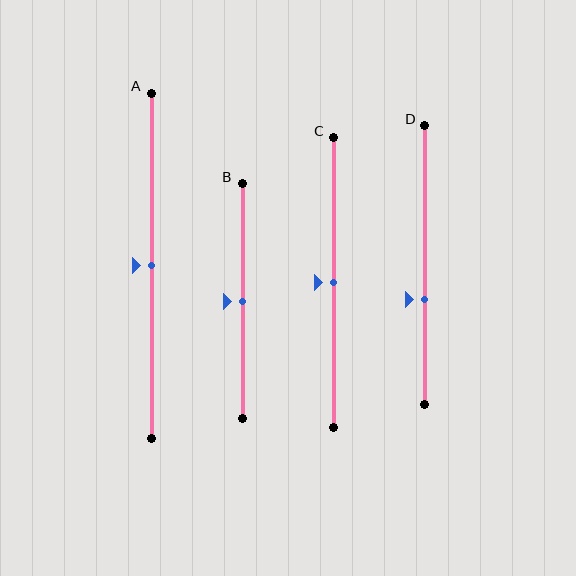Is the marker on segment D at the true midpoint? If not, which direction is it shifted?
No, the marker on segment D is shifted downward by about 12% of the segment length.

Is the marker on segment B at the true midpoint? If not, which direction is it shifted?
Yes, the marker on segment B is at the true midpoint.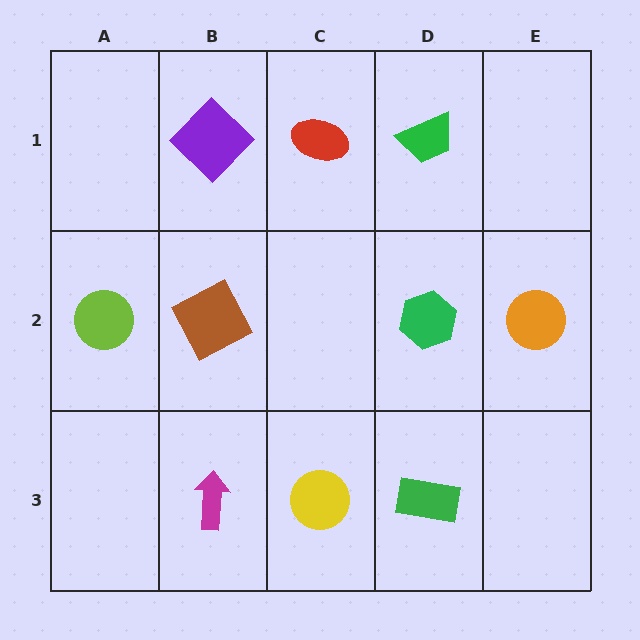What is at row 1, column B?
A purple diamond.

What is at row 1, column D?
A green trapezoid.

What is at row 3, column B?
A magenta arrow.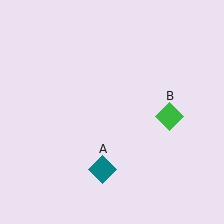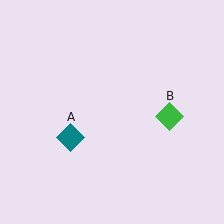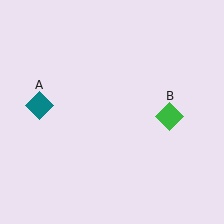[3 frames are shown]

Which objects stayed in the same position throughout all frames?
Green diamond (object B) remained stationary.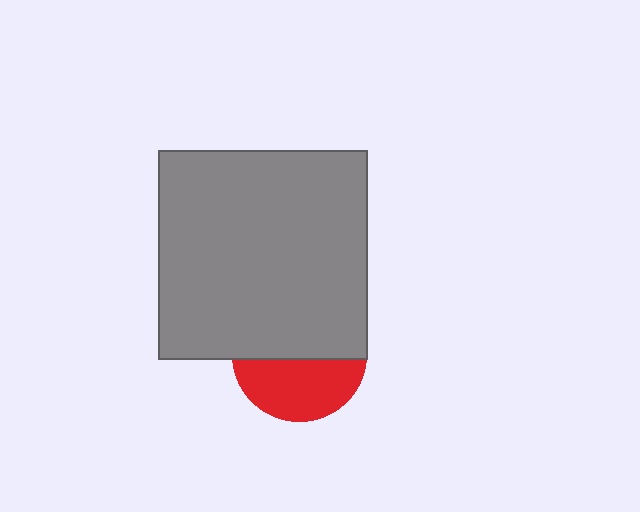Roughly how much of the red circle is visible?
About half of it is visible (roughly 46%).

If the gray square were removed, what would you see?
You would see the complete red circle.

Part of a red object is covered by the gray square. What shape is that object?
It is a circle.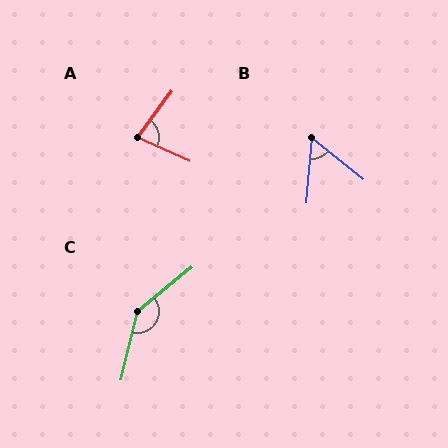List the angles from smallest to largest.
B (56°), A (78°), C (143°).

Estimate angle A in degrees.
Approximately 78 degrees.